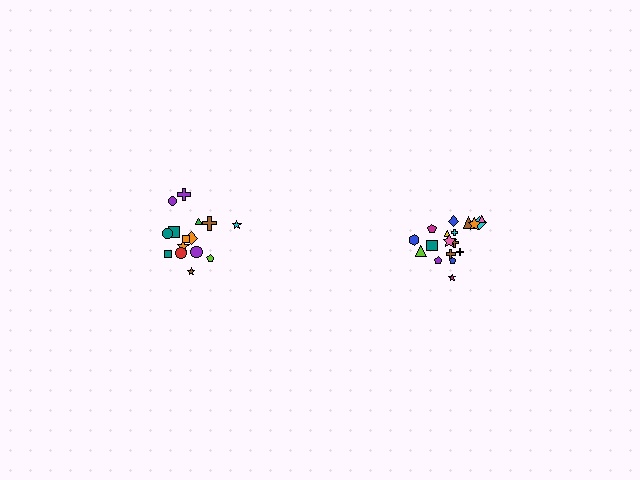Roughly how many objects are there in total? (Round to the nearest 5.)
Roughly 35 objects in total.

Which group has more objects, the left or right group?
The right group.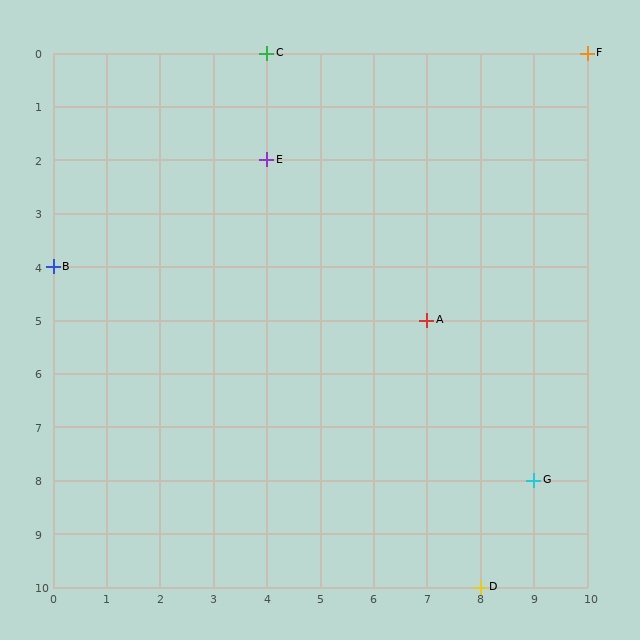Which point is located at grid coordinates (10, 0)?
Point F is at (10, 0).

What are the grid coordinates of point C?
Point C is at grid coordinates (4, 0).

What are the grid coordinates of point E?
Point E is at grid coordinates (4, 2).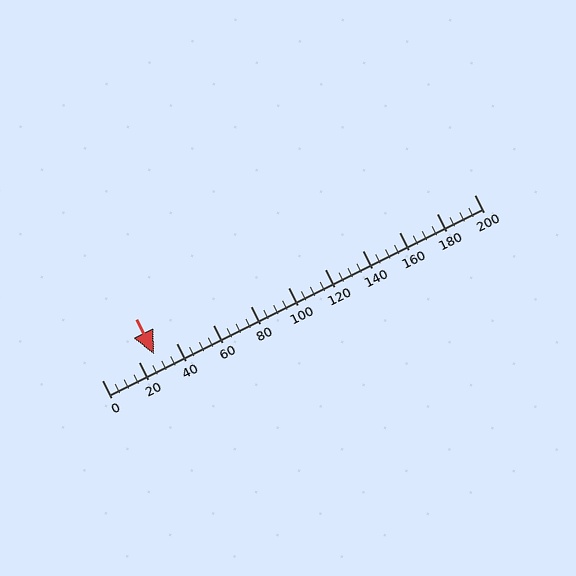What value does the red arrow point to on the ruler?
The red arrow points to approximately 28.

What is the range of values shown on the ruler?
The ruler shows values from 0 to 200.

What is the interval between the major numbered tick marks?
The major tick marks are spaced 20 units apart.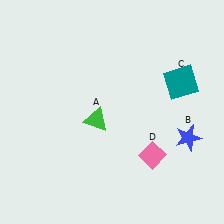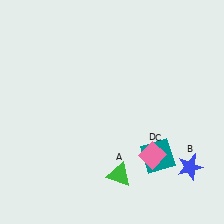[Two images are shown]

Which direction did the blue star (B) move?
The blue star (B) moved down.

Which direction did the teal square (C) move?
The teal square (C) moved down.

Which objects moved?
The objects that moved are: the green triangle (A), the blue star (B), the teal square (C).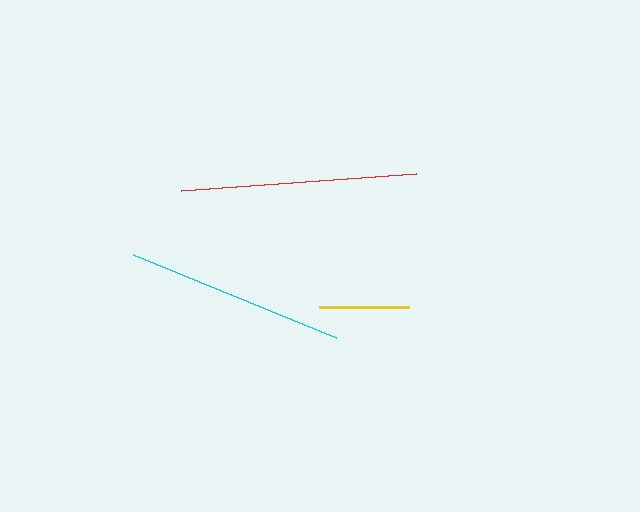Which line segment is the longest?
The red line is the longest at approximately 235 pixels.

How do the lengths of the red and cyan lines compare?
The red and cyan lines are approximately the same length.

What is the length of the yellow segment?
The yellow segment is approximately 89 pixels long.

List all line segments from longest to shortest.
From longest to shortest: red, cyan, yellow.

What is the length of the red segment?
The red segment is approximately 235 pixels long.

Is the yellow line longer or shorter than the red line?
The red line is longer than the yellow line.